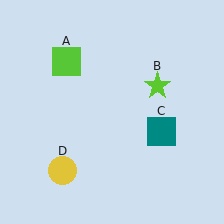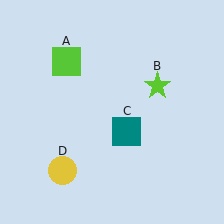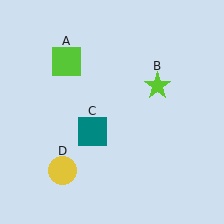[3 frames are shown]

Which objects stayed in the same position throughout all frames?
Lime square (object A) and lime star (object B) and yellow circle (object D) remained stationary.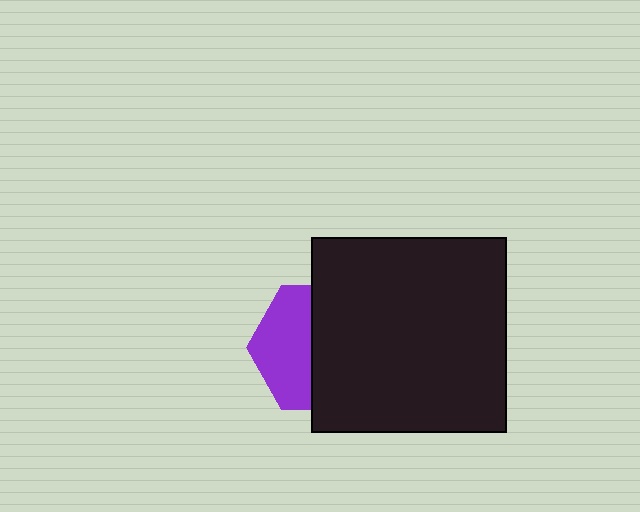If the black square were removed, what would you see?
You would see the complete purple hexagon.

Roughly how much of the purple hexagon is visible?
A small part of it is visible (roughly 44%).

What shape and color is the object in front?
The object in front is a black square.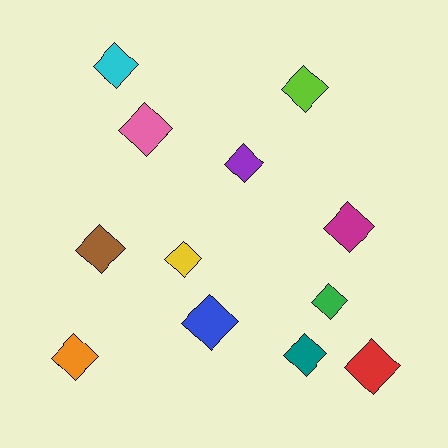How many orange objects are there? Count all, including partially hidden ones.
There is 1 orange object.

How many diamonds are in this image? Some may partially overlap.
There are 12 diamonds.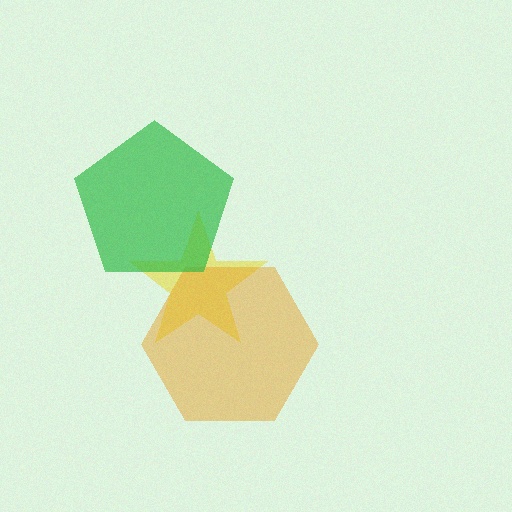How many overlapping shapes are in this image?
There are 3 overlapping shapes in the image.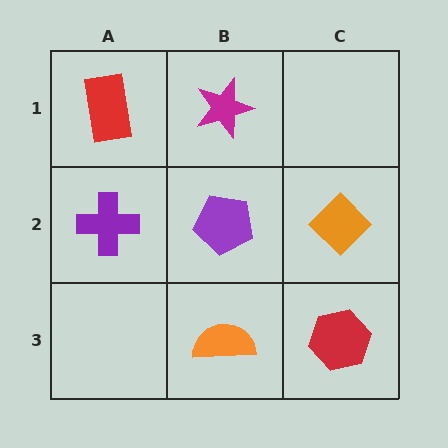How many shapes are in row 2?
3 shapes.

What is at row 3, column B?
An orange semicircle.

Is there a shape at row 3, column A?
No, that cell is empty.